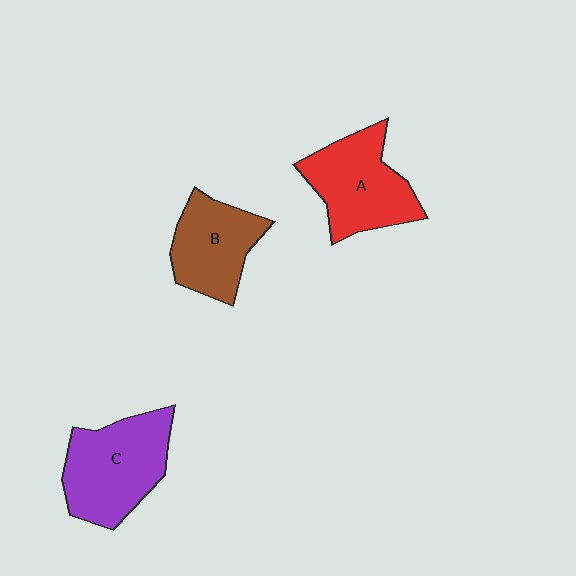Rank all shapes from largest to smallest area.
From largest to smallest: C (purple), A (red), B (brown).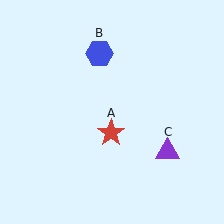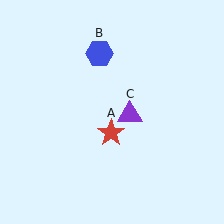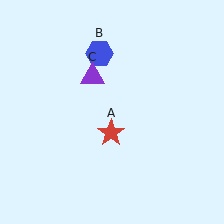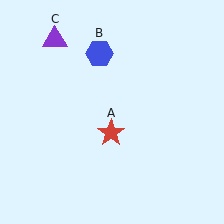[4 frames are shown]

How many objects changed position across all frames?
1 object changed position: purple triangle (object C).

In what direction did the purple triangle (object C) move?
The purple triangle (object C) moved up and to the left.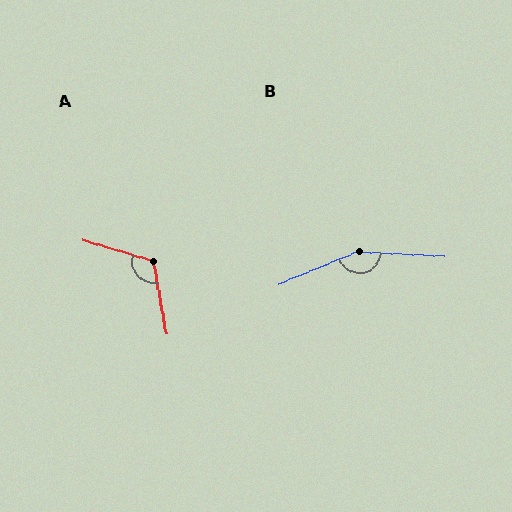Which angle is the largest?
B, at approximately 155 degrees.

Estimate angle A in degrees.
Approximately 117 degrees.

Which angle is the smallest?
A, at approximately 117 degrees.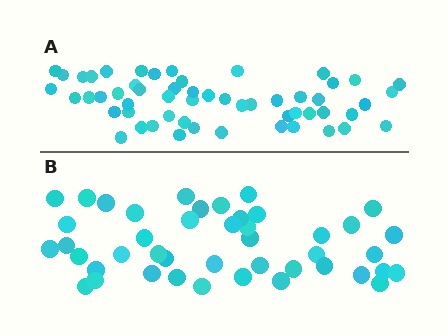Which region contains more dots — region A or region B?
Region A (the top region) has more dots.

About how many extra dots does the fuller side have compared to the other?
Region A has roughly 12 or so more dots than region B.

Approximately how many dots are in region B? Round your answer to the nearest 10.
About 40 dots. (The exact count is 44, which rounds to 40.)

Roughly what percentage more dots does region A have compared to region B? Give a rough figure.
About 25% more.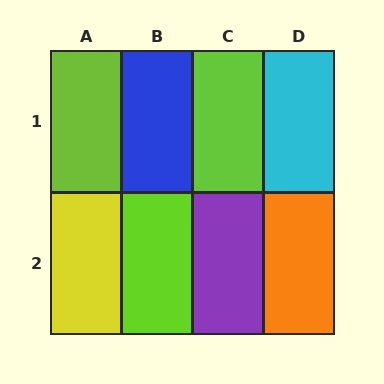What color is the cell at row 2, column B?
Lime.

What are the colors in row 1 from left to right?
Lime, blue, lime, cyan.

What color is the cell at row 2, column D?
Orange.